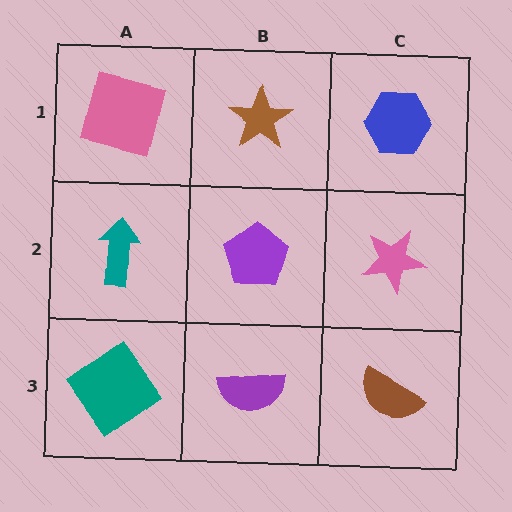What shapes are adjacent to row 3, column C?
A pink star (row 2, column C), a purple semicircle (row 3, column B).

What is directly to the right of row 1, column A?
A brown star.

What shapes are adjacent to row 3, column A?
A teal arrow (row 2, column A), a purple semicircle (row 3, column B).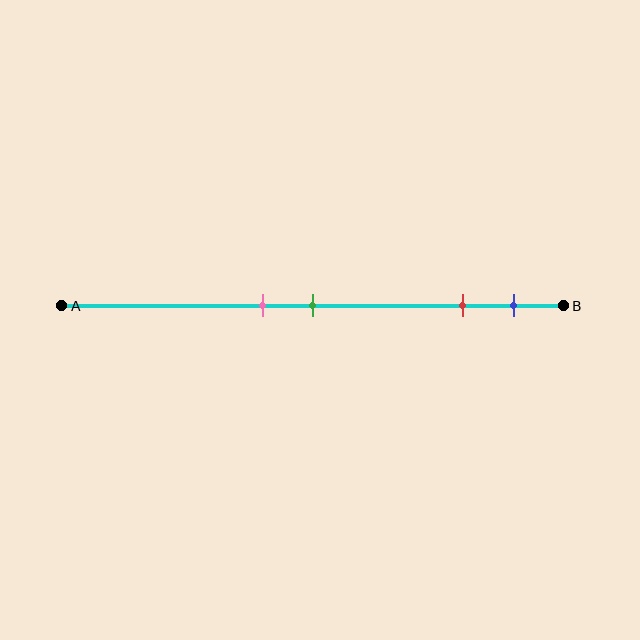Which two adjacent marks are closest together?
The pink and green marks are the closest adjacent pair.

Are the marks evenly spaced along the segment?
No, the marks are not evenly spaced.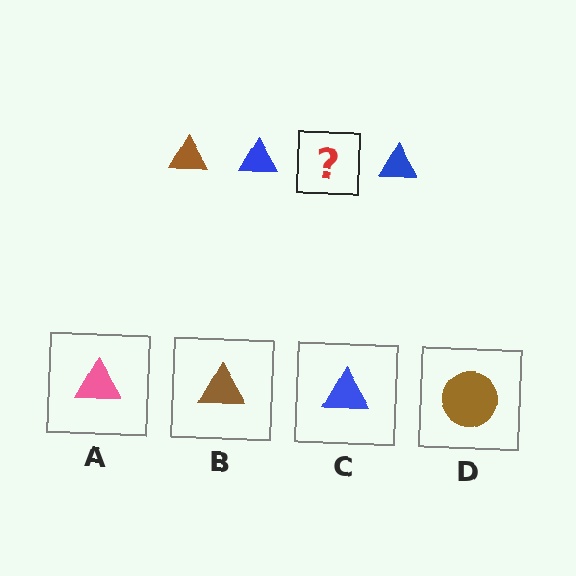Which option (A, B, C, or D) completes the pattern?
B.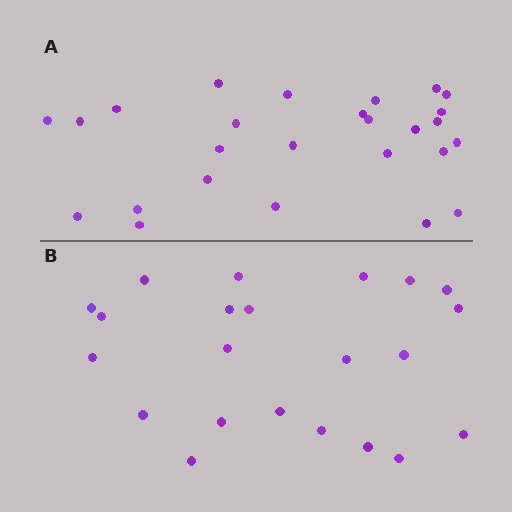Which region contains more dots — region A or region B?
Region A (the top region) has more dots.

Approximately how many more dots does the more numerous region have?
Region A has about 4 more dots than region B.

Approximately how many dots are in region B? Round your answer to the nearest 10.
About 20 dots. (The exact count is 22, which rounds to 20.)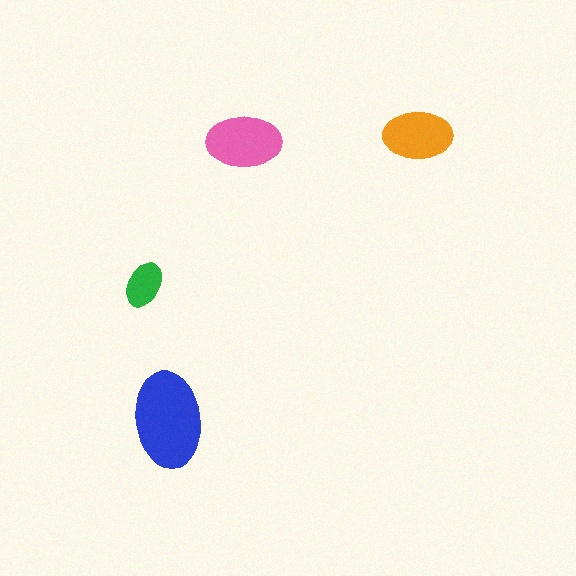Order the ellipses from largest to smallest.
the blue one, the pink one, the orange one, the green one.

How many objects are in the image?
There are 4 objects in the image.